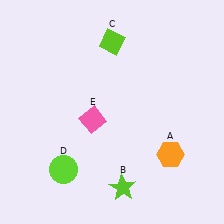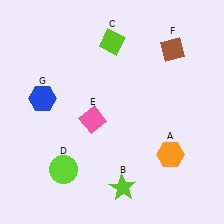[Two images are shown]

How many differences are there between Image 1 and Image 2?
There are 2 differences between the two images.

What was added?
A brown diamond (F), a blue hexagon (G) were added in Image 2.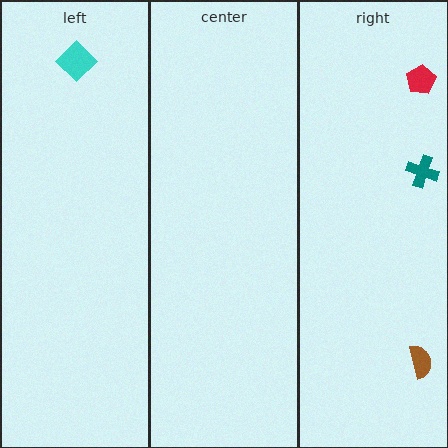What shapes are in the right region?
The red pentagon, the brown semicircle, the teal cross.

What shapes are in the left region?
The cyan diamond.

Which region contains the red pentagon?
The right region.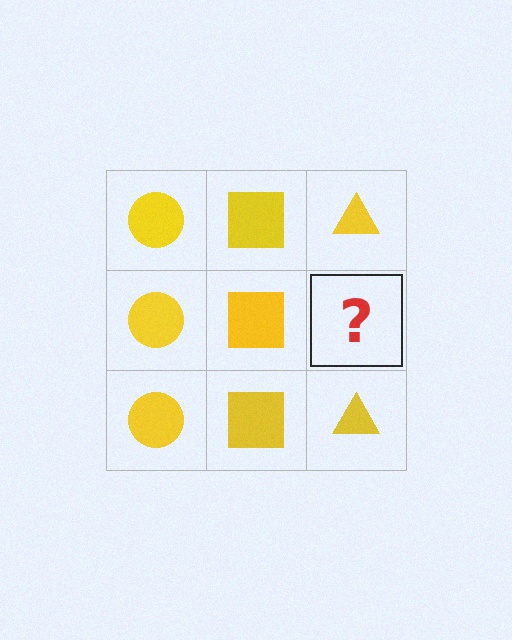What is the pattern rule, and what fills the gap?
The rule is that each column has a consistent shape. The gap should be filled with a yellow triangle.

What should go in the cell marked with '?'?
The missing cell should contain a yellow triangle.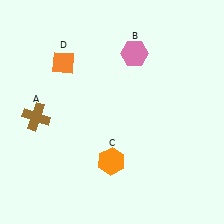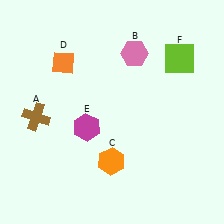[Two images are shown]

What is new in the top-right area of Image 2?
A lime square (F) was added in the top-right area of Image 2.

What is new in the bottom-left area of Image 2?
A magenta hexagon (E) was added in the bottom-left area of Image 2.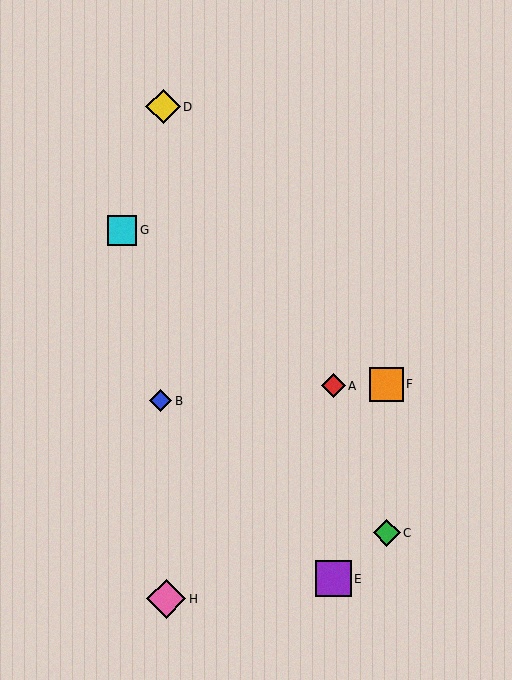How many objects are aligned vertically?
2 objects (A, E) are aligned vertically.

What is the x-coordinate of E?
Object E is at x≈333.